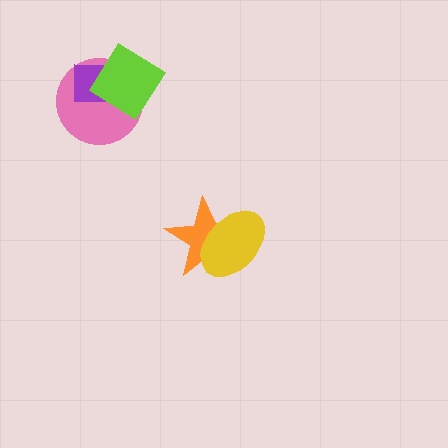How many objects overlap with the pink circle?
2 objects overlap with the pink circle.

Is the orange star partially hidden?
Yes, it is partially covered by another shape.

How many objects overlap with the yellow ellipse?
1 object overlaps with the yellow ellipse.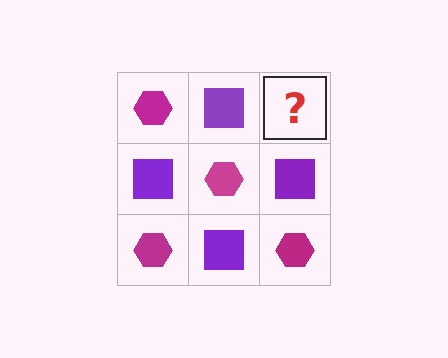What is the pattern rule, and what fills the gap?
The rule is that it alternates magenta hexagon and purple square in a checkerboard pattern. The gap should be filled with a magenta hexagon.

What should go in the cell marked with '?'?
The missing cell should contain a magenta hexagon.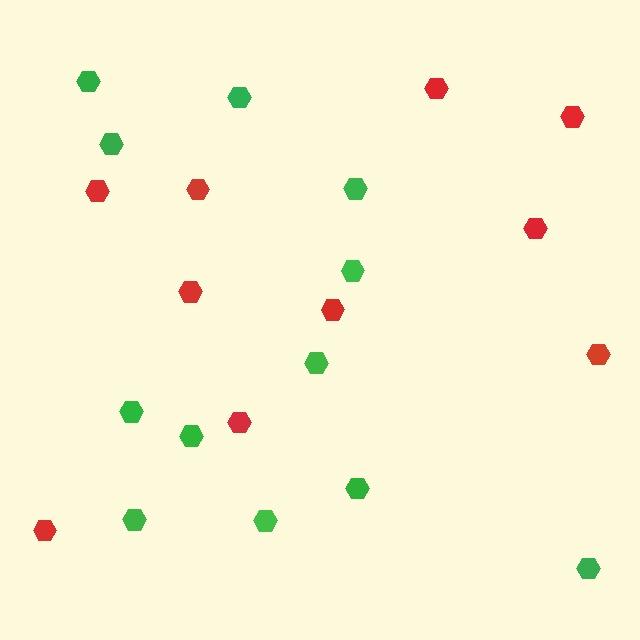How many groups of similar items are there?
There are 2 groups: one group of red hexagons (10) and one group of green hexagons (12).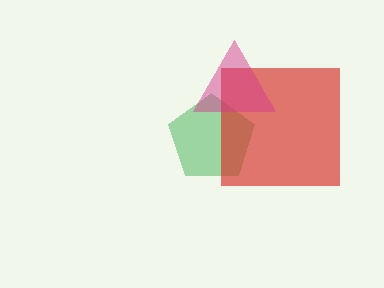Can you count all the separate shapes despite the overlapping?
Yes, there are 3 separate shapes.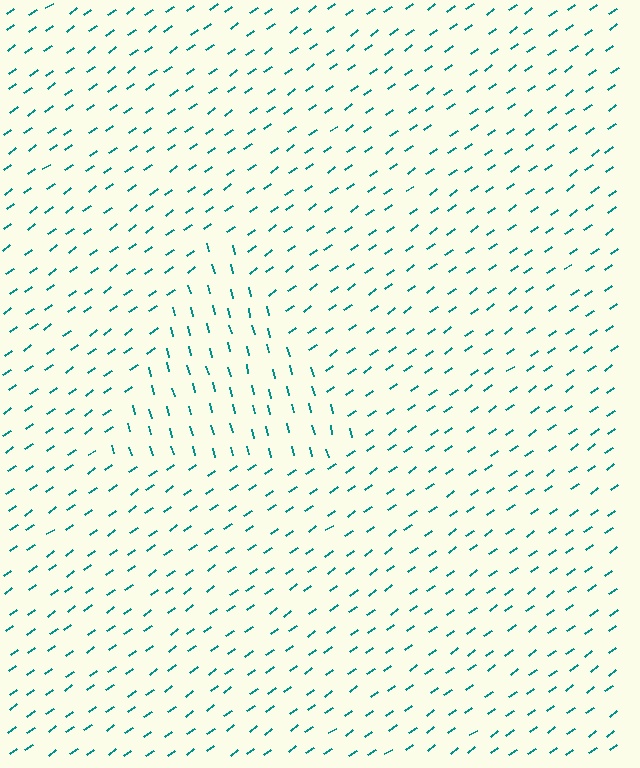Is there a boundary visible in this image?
Yes, there is a texture boundary formed by a change in line orientation.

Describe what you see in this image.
The image is filled with small teal line segments. A triangle region in the image has lines oriented differently from the surrounding lines, creating a visible texture boundary.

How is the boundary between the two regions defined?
The boundary is defined purely by a change in line orientation (approximately 69 degrees difference). All lines are the same color and thickness.